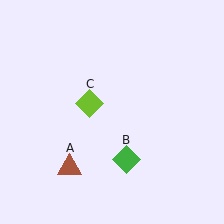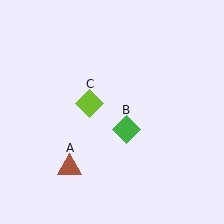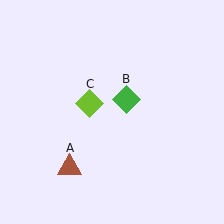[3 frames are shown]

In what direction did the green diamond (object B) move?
The green diamond (object B) moved up.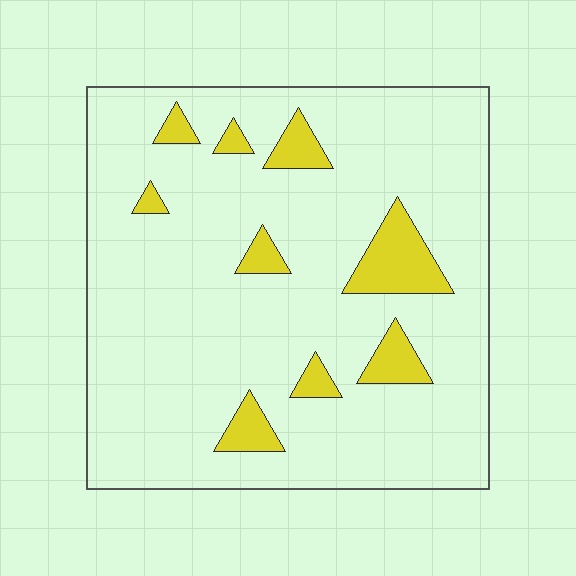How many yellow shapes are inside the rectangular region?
9.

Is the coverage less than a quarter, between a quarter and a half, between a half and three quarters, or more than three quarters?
Less than a quarter.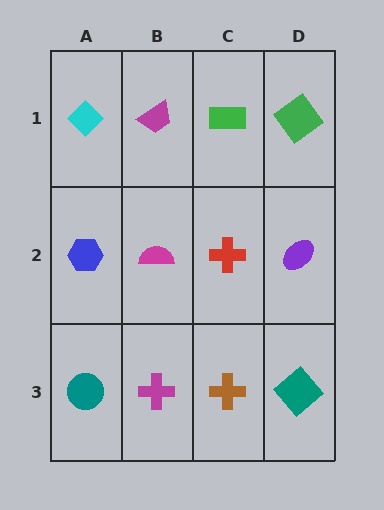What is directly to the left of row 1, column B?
A cyan diamond.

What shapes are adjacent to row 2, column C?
A green rectangle (row 1, column C), a brown cross (row 3, column C), a magenta semicircle (row 2, column B), a purple ellipse (row 2, column D).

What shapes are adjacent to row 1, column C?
A red cross (row 2, column C), a magenta trapezoid (row 1, column B), a green diamond (row 1, column D).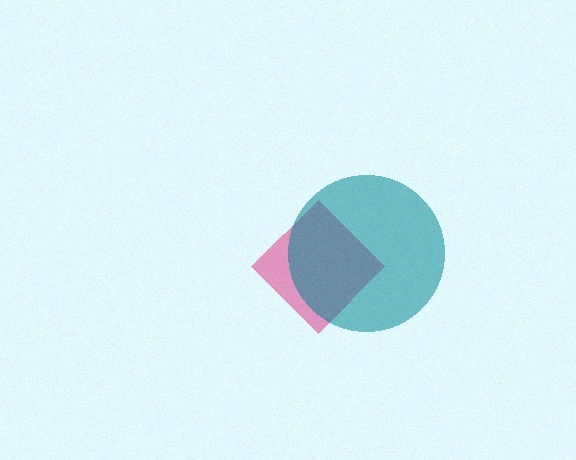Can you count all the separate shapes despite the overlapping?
Yes, there are 2 separate shapes.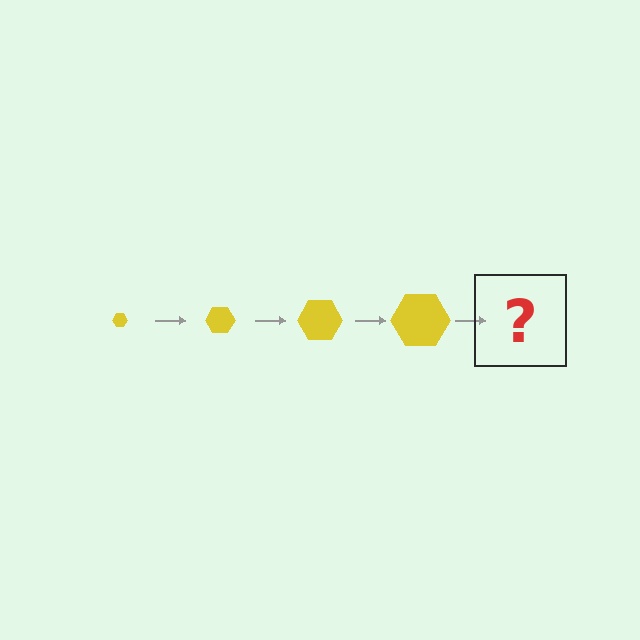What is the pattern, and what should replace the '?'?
The pattern is that the hexagon gets progressively larger each step. The '?' should be a yellow hexagon, larger than the previous one.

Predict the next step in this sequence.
The next step is a yellow hexagon, larger than the previous one.